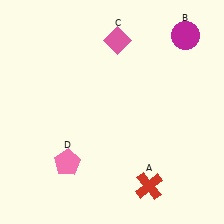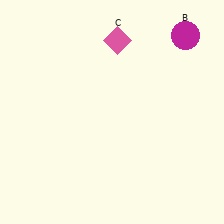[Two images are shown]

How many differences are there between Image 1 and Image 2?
There are 2 differences between the two images.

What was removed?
The pink pentagon (D), the red cross (A) were removed in Image 2.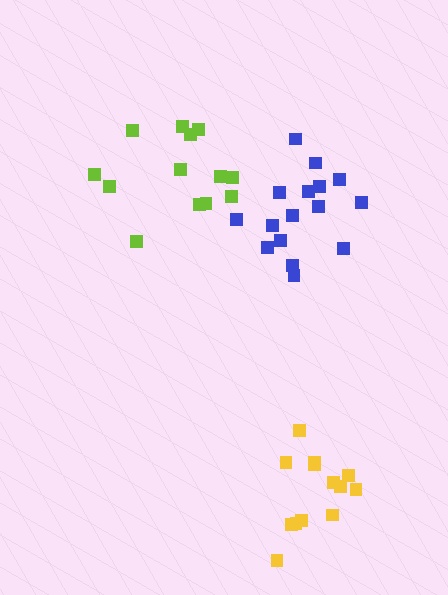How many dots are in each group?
Group 1: 13 dots, Group 2: 13 dots, Group 3: 16 dots (42 total).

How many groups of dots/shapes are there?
There are 3 groups.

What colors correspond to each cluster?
The clusters are colored: yellow, lime, blue.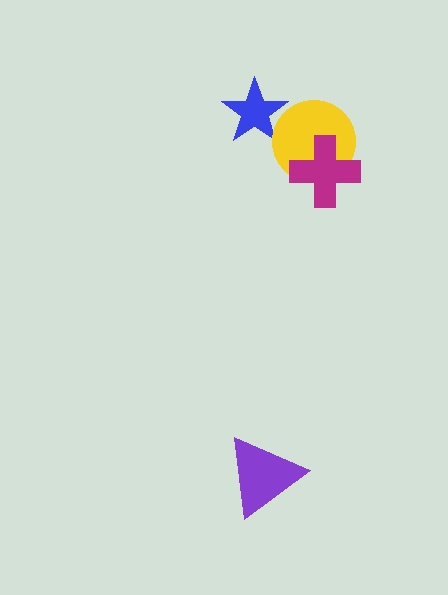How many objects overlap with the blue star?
1 object overlaps with the blue star.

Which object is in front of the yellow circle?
The magenta cross is in front of the yellow circle.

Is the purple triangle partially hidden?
No, no other shape covers it.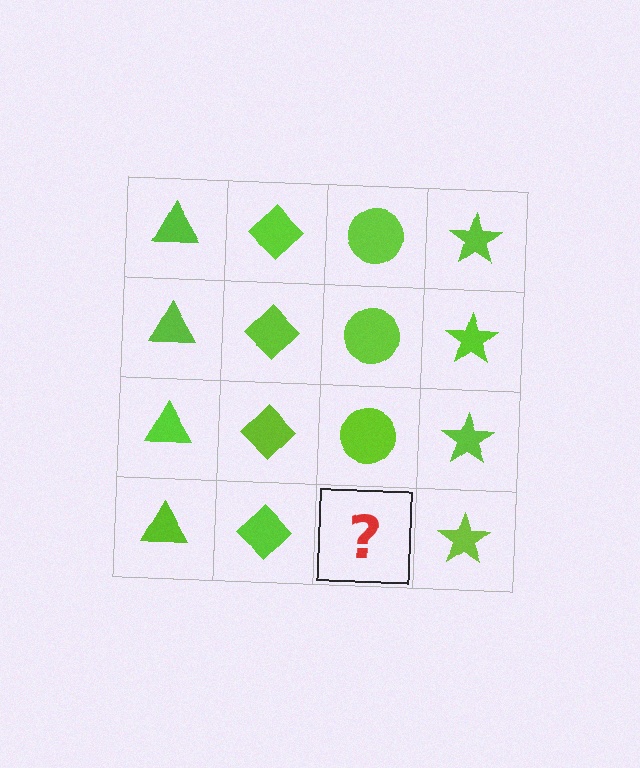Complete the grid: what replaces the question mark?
The question mark should be replaced with a lime circle.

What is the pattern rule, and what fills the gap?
The rule is that each column has a consistent shape. The gap should be filled with a lime circle.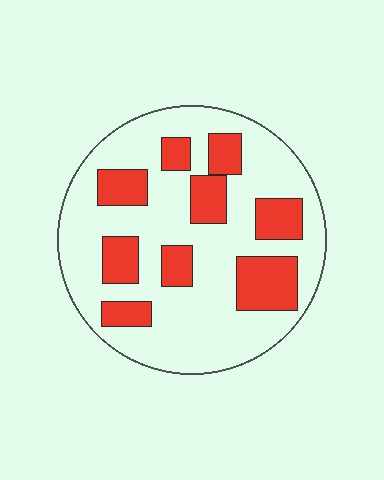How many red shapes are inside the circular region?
9.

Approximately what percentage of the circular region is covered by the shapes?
Approximately 30%.